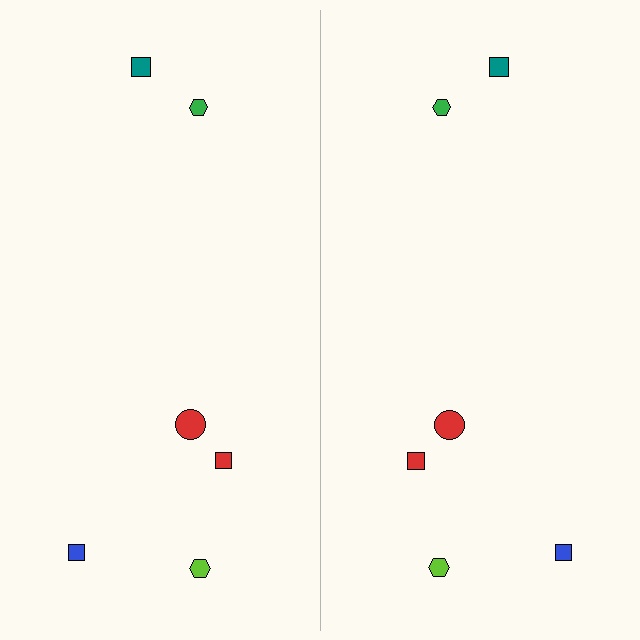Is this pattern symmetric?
Yes, this pattern has bilateral (reflection) symmetry.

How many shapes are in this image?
There are 12 shapes in this image.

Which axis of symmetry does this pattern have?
The pattern has a vertical axis of symmetry running through the center of the image.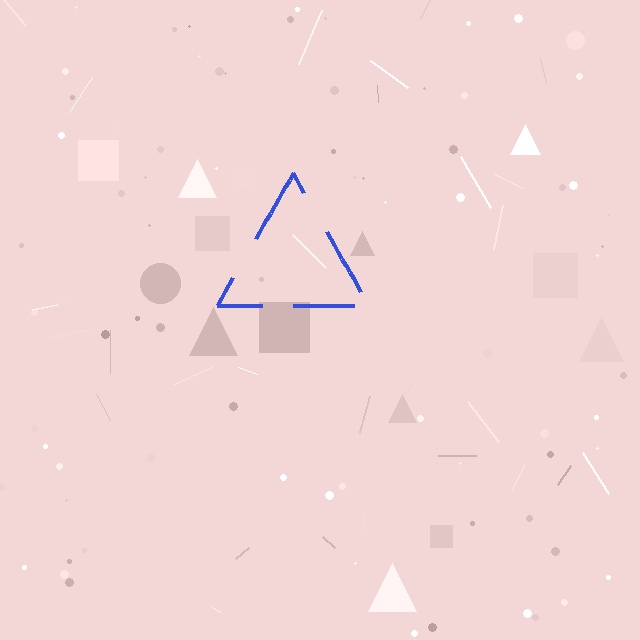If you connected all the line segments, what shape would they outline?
They would outline a triangle.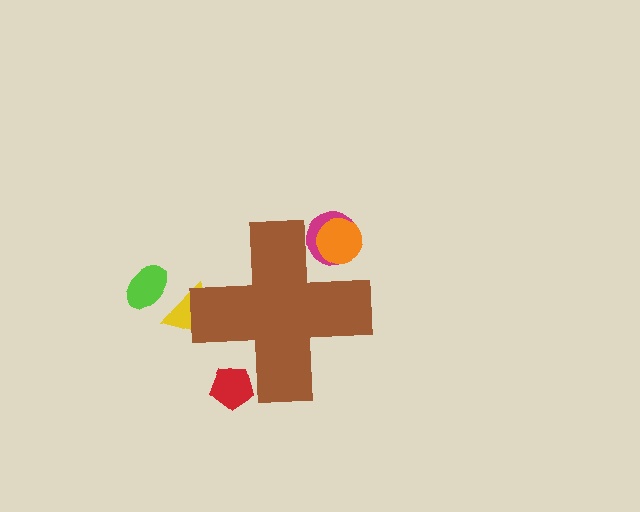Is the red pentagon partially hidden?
Yes, the red pentagon is partially hidden behind the brown cross.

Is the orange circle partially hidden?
Yes, the orange circle is partially hidden behind the brown cross.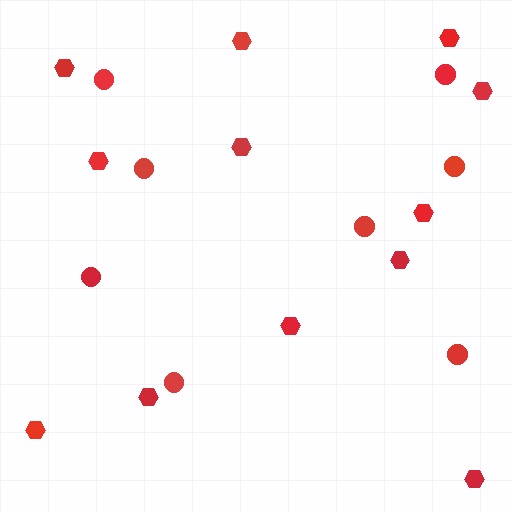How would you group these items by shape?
There are 2 groups: one group of circles (8) and one group of hexagons (12).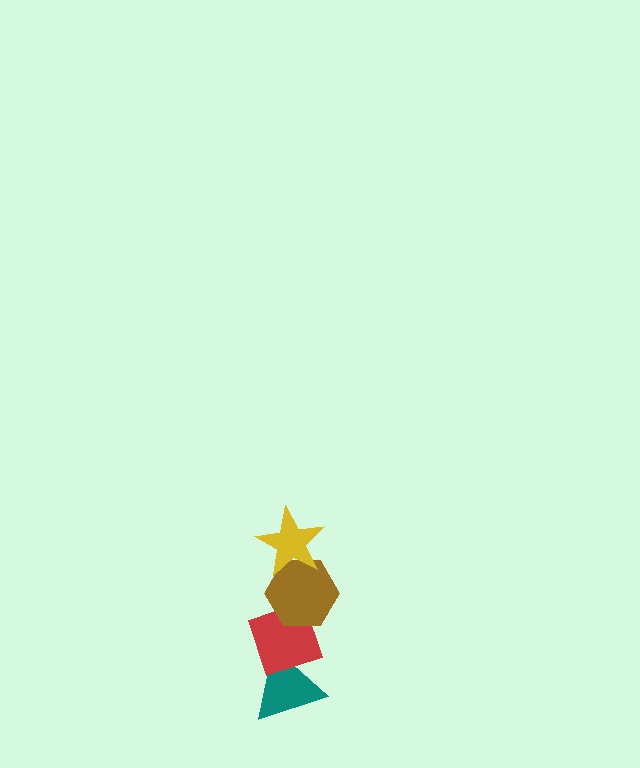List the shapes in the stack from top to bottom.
From top to bottom: the yellow star, the brown hexagon, the red diamond, the teal triangle.